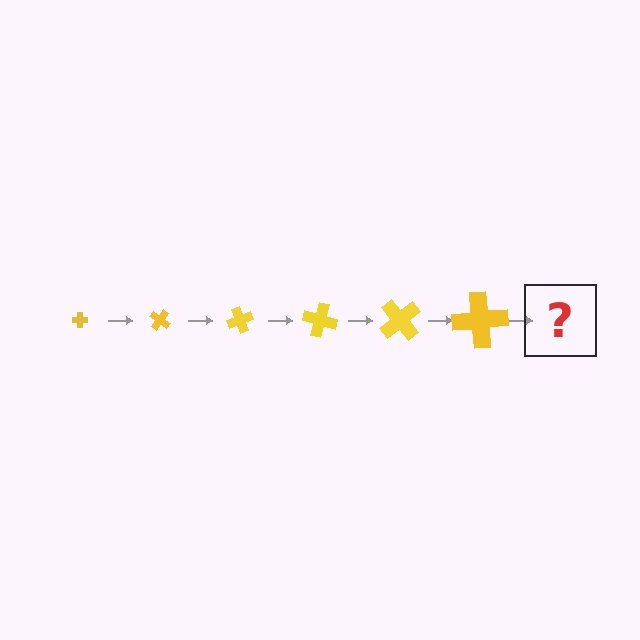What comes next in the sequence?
The next element should be a cross, larger than the previous one and rotated 210 degrees from the start.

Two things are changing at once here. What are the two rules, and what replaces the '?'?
The two rules are that the cross grows larger each step and it rotates 35 degrees each step. The '?' should be a cross, larger than the previous one and rotated 210 degrees from the start.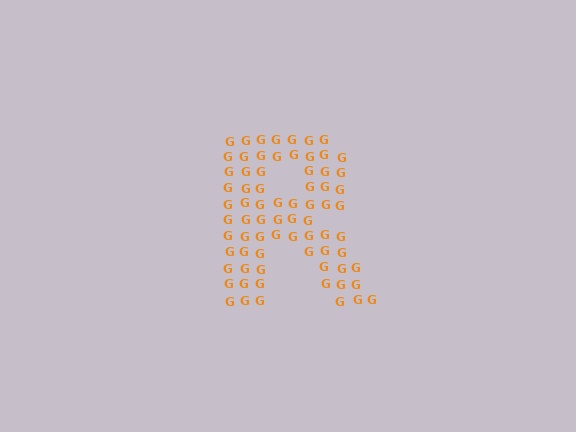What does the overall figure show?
The overall figure shows the letter R.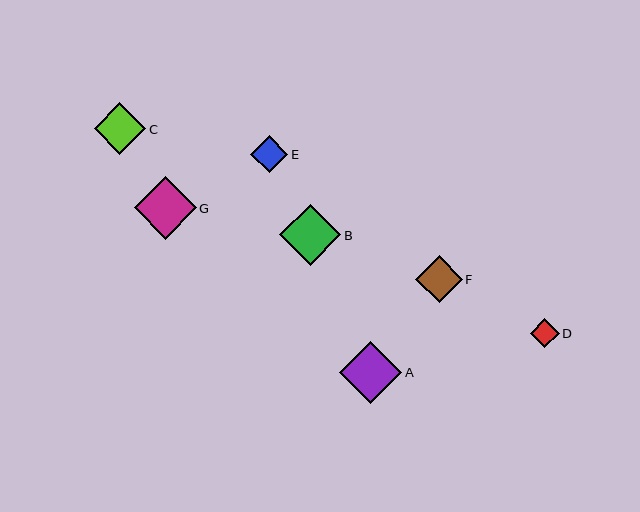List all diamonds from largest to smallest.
From largest to smallest: A, G, B, C, F, E, D.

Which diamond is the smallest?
Diamond D is the smallest with a size of approximately 29 pixels.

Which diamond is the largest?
Diamond A is the largest with a size of approximately 62 pixels.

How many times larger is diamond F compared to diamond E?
Diamond F is approximately 1.3 times the size of diamond E.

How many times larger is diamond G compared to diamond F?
Diamond G is approximately 1.3 times the size of diamond F.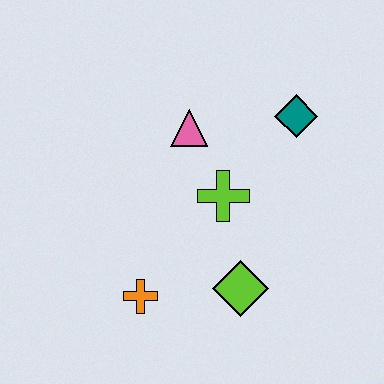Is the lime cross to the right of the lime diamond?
No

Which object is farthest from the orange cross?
The teal diamond is farthest from the orange cross.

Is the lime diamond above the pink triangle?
No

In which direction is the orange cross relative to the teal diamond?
The orange cross is below the teal diamond.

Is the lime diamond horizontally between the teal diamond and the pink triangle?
Yes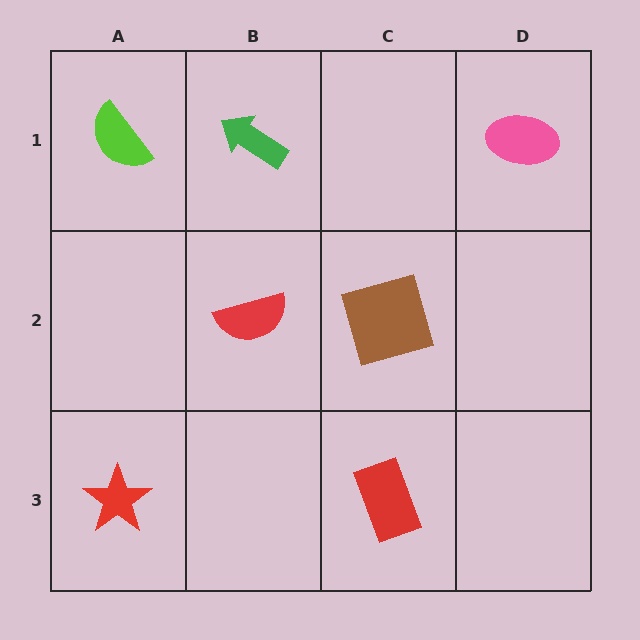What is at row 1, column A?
A lime semicircle.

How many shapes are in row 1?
3 shapes.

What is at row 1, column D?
A pink ellipse.